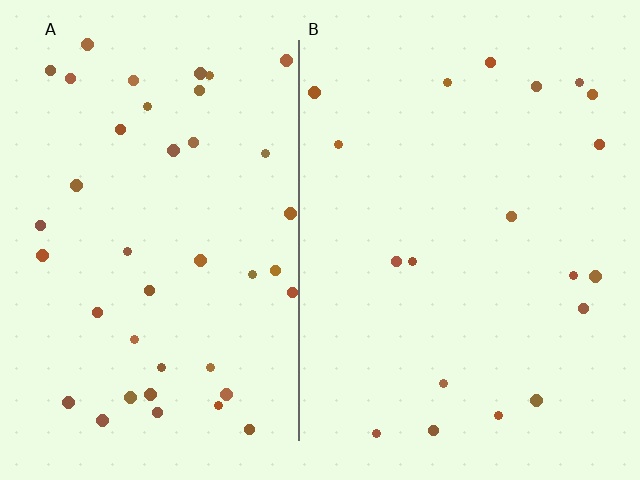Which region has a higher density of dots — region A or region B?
A (the left).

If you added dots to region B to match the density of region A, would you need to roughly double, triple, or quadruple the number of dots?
Approximately double.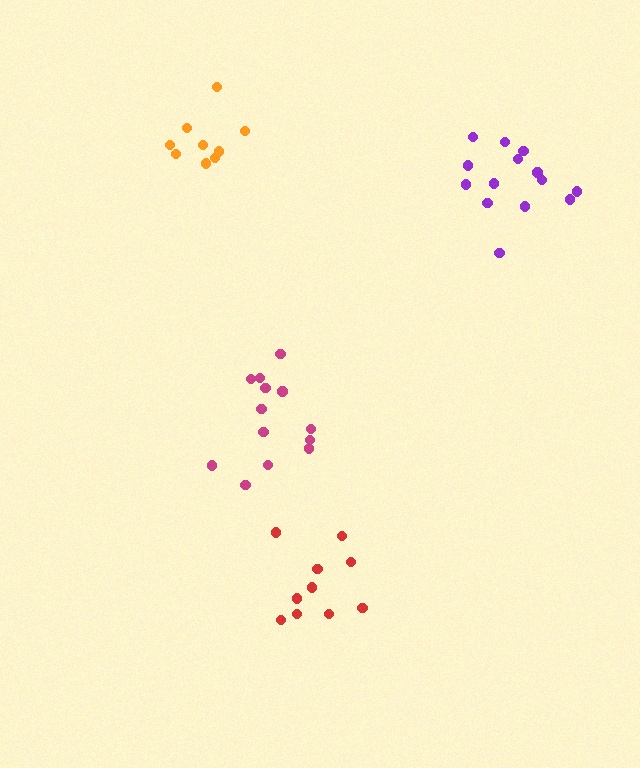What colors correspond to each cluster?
The clusters are colored: red, purple, magenta, orange.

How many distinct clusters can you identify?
There are 4 distinct clusters.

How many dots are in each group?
Group 1: 10 dots, Group 2: 14 dots, Group 3: 13 dots, Group 4: 9 dots (46 total).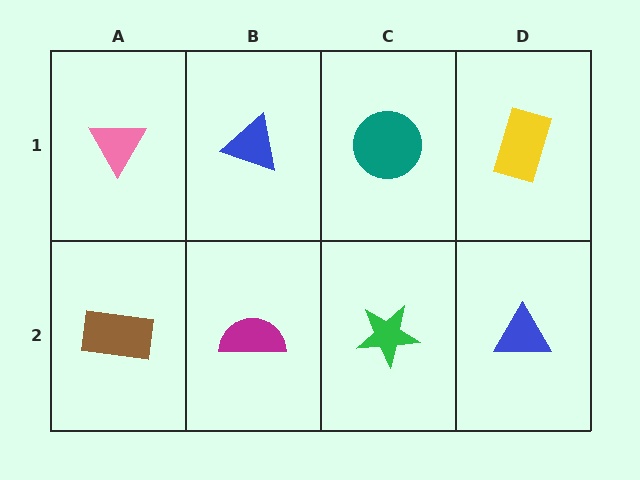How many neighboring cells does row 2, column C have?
3.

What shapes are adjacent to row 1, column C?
A green star (row 2, column C), a blue triangle (row 1, column B), a yellow rectangle (row 1, column D).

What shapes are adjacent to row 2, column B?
A blue triangle (row 1, column B), a brown rectangle (row 2, column A), a green star (row 2, column C).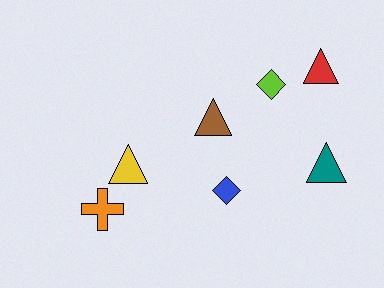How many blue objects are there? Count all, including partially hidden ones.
There is 1 blue object.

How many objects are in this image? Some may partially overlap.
There are 7 objects.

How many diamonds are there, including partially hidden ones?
There are 2 diamonds.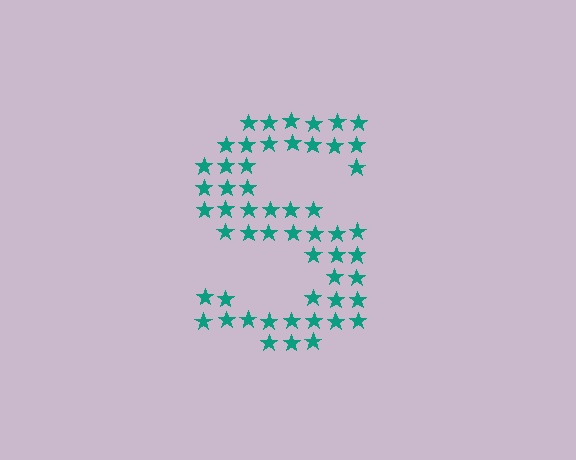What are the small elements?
The small elements are stars.